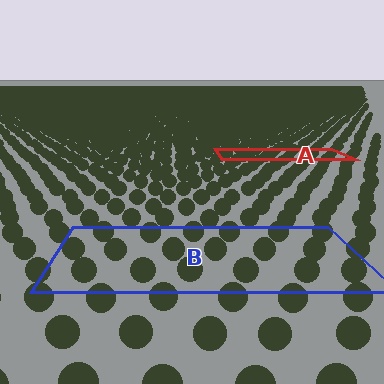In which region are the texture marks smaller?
The texture marks are smaller in region A, because it is farther away.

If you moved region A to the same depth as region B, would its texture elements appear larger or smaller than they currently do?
They would appear larger. At a closer depth, the same texture elements are projected at a bigger on-screen size.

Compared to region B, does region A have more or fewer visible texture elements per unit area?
Region A has more texture elements per unit area — they are packed more densely because it is farther away.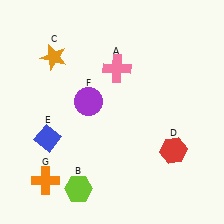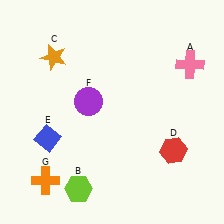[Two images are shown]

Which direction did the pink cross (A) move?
The pink cross (A) moved right.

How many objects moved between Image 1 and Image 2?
1 object moved between the two images.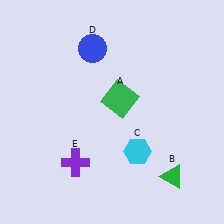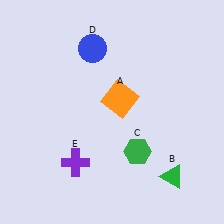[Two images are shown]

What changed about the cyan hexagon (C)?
In Image 1, C is cyan. In Image 2, it changed to green.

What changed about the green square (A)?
In Image 1, A is green. In Image 2, it changed to orange.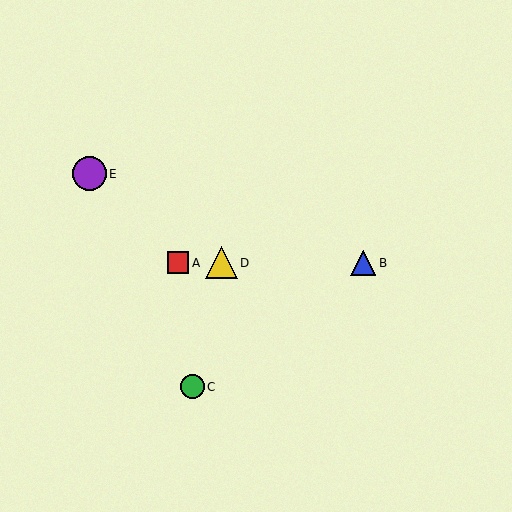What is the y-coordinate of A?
Object A is at y≈263.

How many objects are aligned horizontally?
3 objects (A, B, D) are aligned horizontally.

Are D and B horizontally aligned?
Yes, both are at y≈263.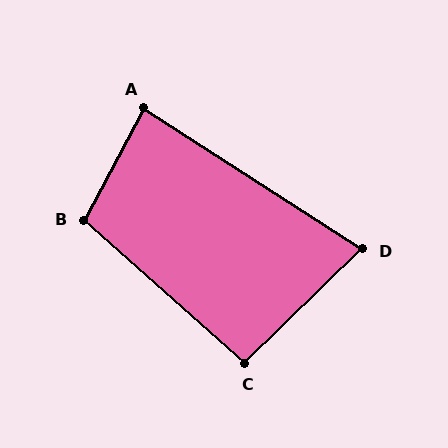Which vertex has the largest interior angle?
B, at approximately 103 degrees.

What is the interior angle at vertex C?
Approximately 94 degrees (approximately right).